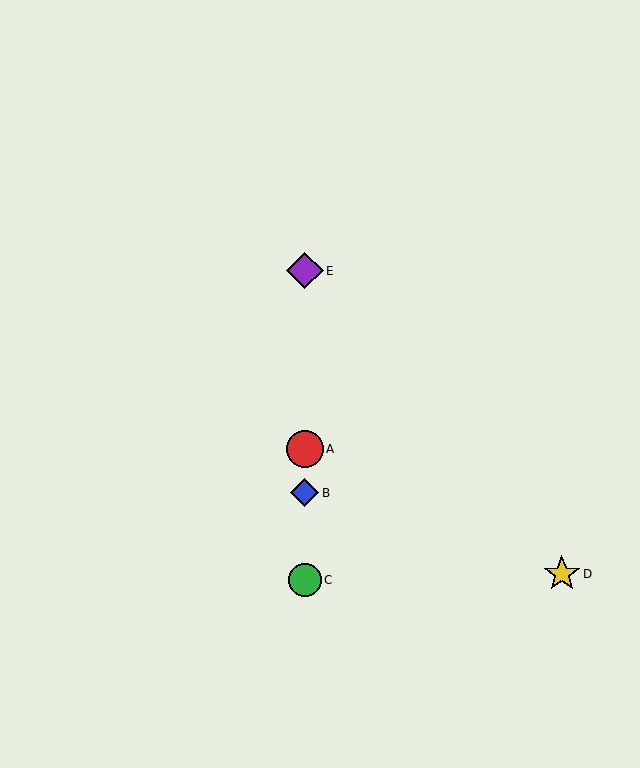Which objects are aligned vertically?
Objects A, B, C, E are aligned vertically.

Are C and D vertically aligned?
No, C is at x≈305 and D is at x≈562.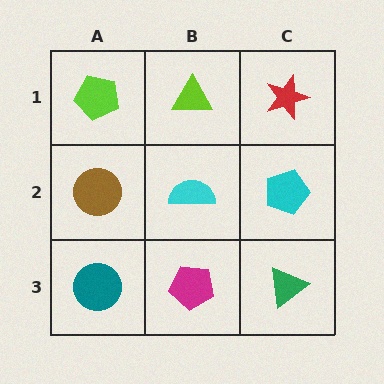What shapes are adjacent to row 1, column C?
A cyan pentagon (row 2, column C), a lime triangle (row 1, column B).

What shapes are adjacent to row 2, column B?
A lime triangle (row 1, column B), a magenta pentagon (row 3, column B), a brown circle (row 2, column A), a cyan pentagon (row 2, column C).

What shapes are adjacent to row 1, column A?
A brown circle (row 2, column A), a lime triangle (row 1, column B).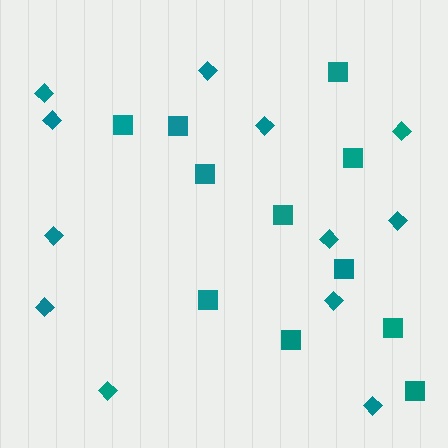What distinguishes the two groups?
There are 2 groups: one group of squares (11) and one group of diamonds (12).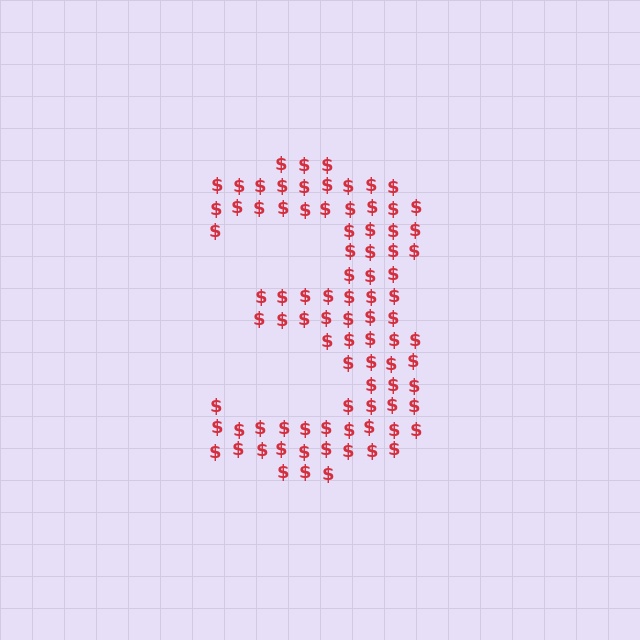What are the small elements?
The small elements are dollar signs.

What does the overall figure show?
The overall figure shows the digit 3.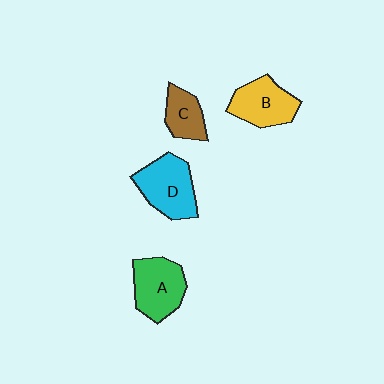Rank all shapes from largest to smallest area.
From largest to smallest: D (cyan), A (green), B (yellow), C (brown).